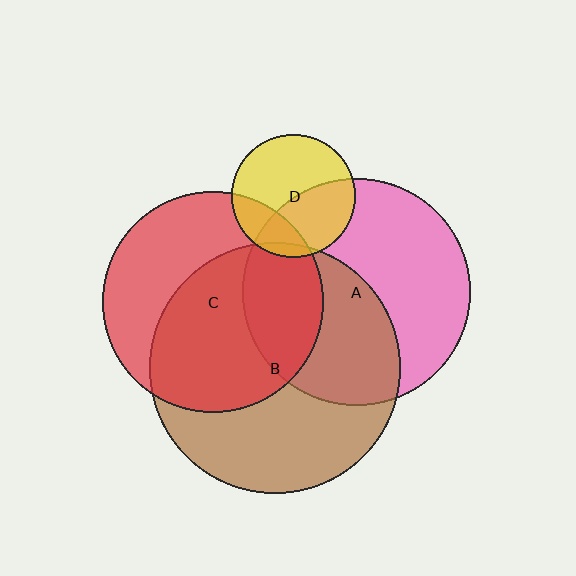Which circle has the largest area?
Circle B (brown).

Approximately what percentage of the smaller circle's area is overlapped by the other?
Approximately 25%.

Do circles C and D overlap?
Yes.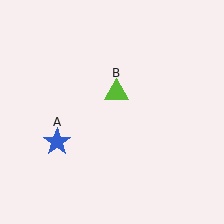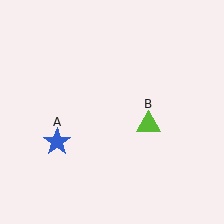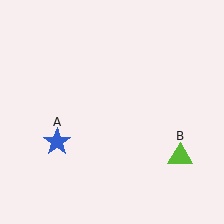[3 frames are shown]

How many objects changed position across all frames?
1 object changed position: lime triangle (object B).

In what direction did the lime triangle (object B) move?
The lime triangle (object B) moved down and to the right.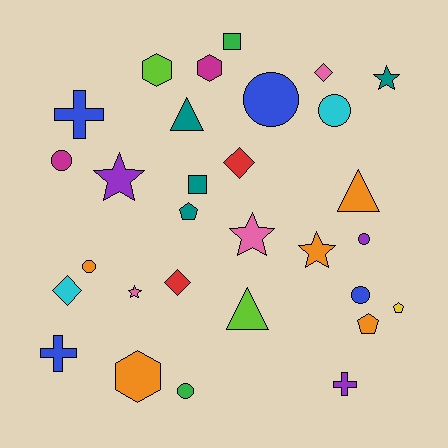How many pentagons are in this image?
There are 3 pentagons.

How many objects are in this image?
There are 30 objects.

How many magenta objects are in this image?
There are 2 magenta objects.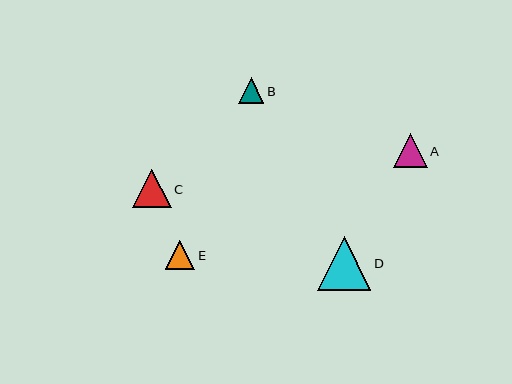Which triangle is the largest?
Triangle D is the largest with a size of approximately 54 pixels.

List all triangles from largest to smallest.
From largest to smallest: D, C, A, E, B.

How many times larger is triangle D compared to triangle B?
Triangle D is approximately 2.1 times the size of triangle B.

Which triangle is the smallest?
Triangle B is the smallest with a size of approximately 25 pixels.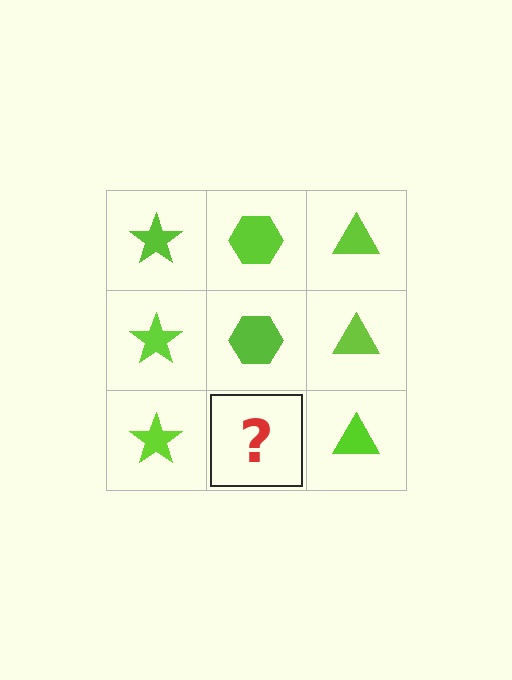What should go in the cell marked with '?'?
The missing cell should contain a lime hexagon.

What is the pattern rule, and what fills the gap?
The rule is that each column has a consistent shape. The gap should be filled with a lime hexagon.